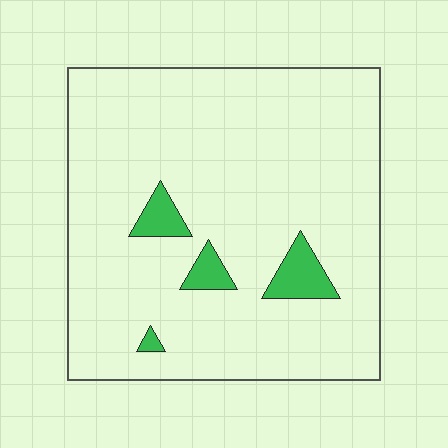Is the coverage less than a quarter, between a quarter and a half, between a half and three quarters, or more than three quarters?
Less than a quarter.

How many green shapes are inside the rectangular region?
4.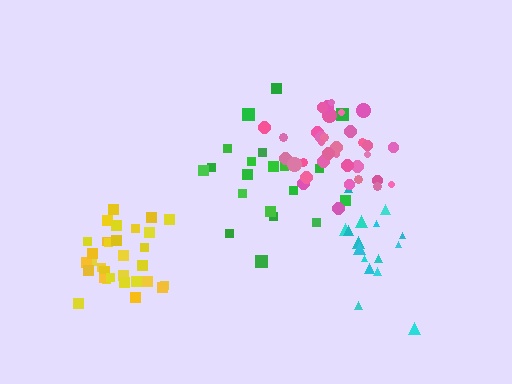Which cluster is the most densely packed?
Yellow.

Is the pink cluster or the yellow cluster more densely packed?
Yellow.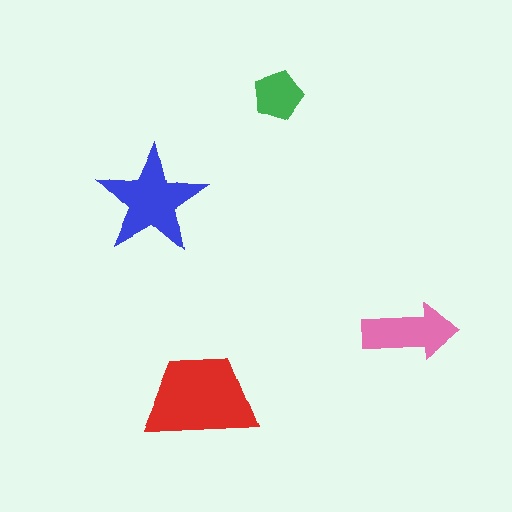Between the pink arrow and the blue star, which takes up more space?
The blue star.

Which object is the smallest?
The green pentagon.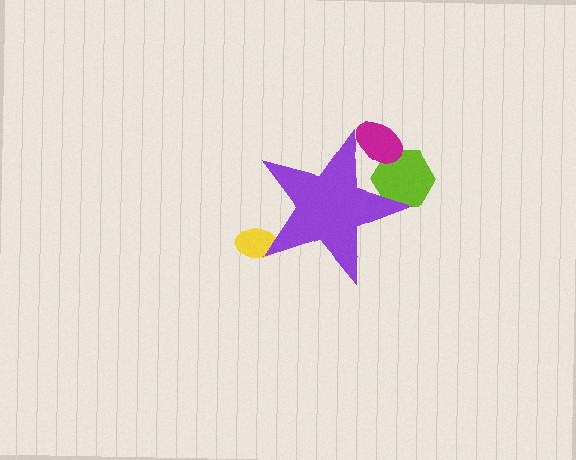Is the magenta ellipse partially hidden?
Yes, the magenta ellipse is partially hidden behind the purple star.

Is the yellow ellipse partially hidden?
Yes, the yellow ellipse is partially hidden behind the purple star.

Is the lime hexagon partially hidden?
Yes, the lime hexagon is partially hidden behind the purple star.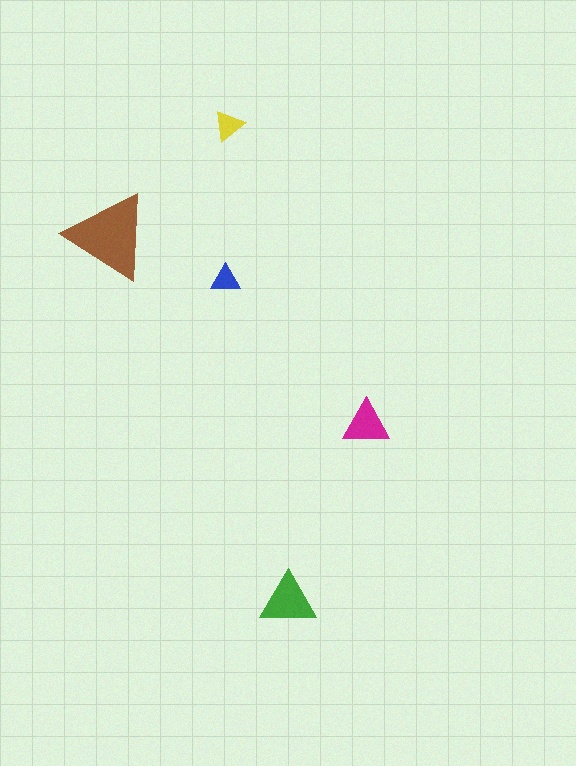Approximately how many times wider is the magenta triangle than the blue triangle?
About 1.5 times wider.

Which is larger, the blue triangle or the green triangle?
The green one.